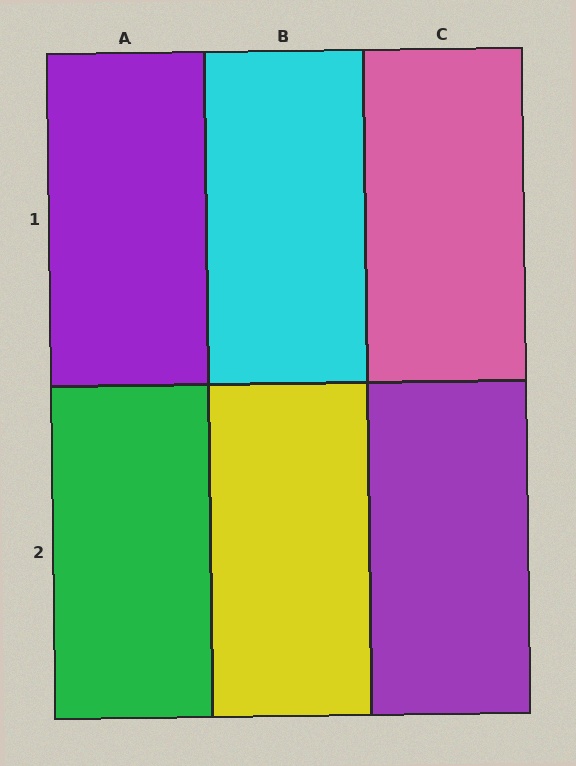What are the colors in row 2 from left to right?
Green, yellow, purple.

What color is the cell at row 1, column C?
Pink.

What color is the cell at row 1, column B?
Cyan.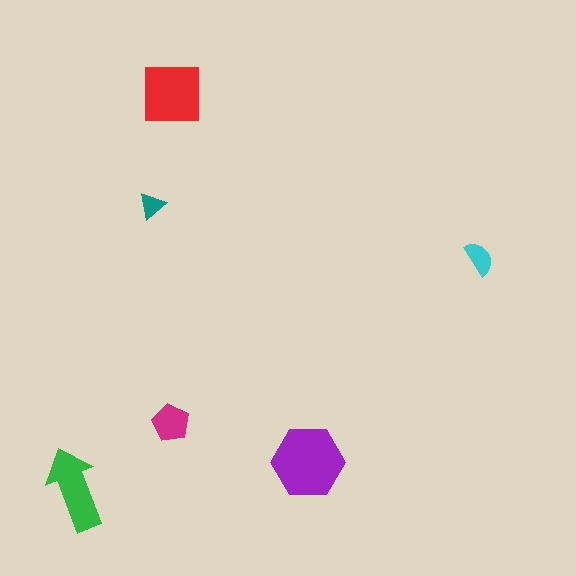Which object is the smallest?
The teal triangle.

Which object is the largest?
The purple hexagon.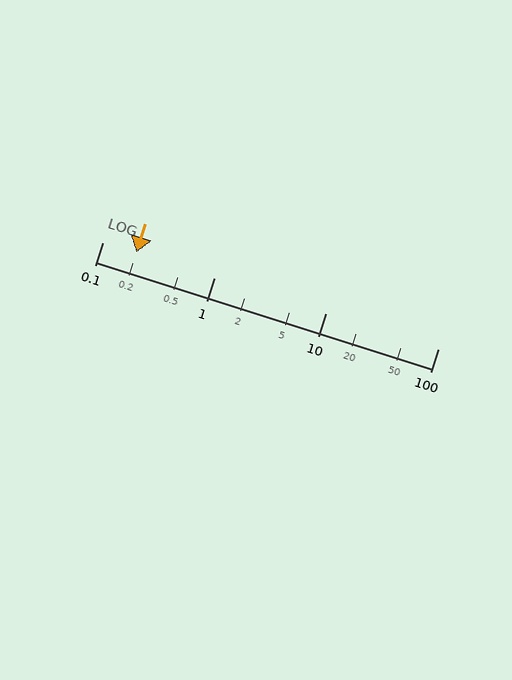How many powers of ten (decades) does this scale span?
The scale spans 3 decades, from 0.1 to 100.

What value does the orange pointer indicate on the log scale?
The pointer indicates approximately 0.2.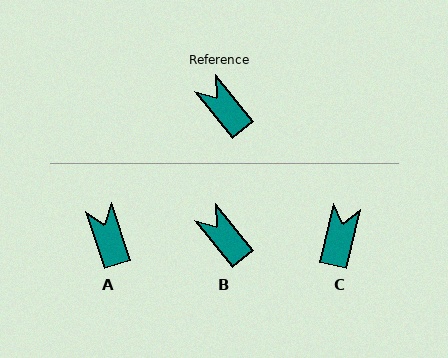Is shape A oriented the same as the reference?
No, it is off by about 21 degrees.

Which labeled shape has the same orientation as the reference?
B.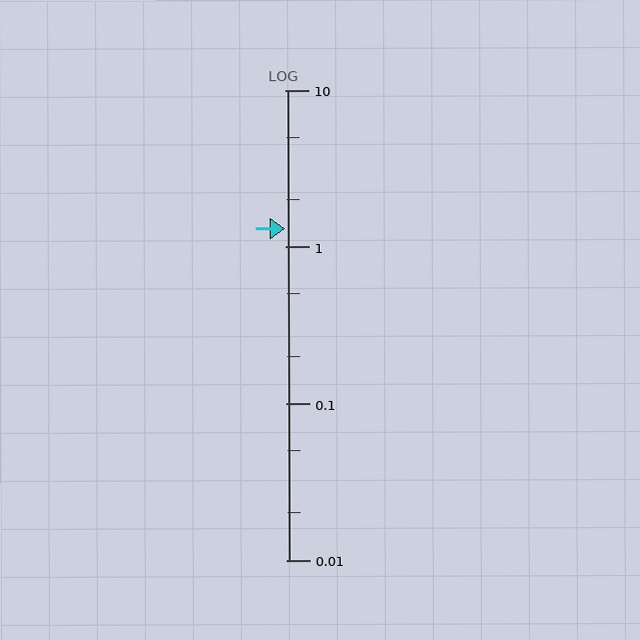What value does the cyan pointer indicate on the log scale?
The pointer indicates approximately 1.3.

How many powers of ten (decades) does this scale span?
The scale spans 3 decades, from 0.01 to 10.